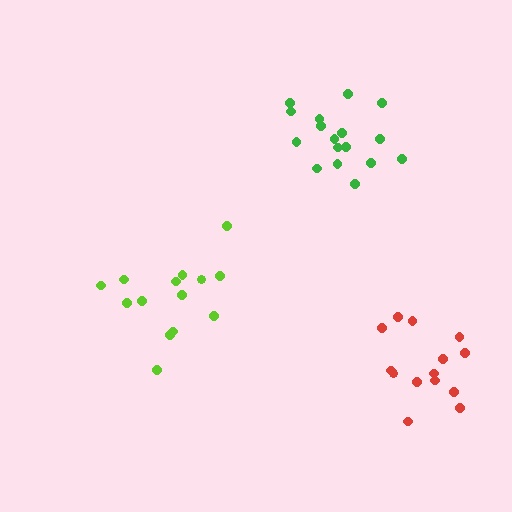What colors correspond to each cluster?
The clusters are colored: red, lime, green.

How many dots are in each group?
Group 1: 14 dots, Group 2: 14 dots, Group 3: 17 dots (45 total).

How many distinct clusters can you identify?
There are 3 distinct clusters.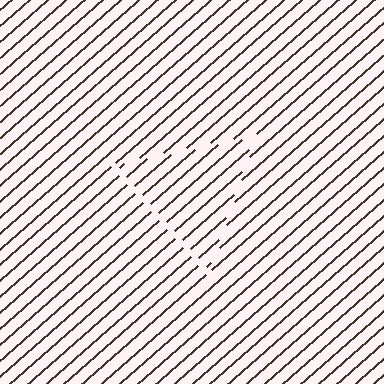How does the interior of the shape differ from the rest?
The interior of the shape contains the same grating, shifted by half a period — the contour is defined by the phase discontinuity where line-ends from the inner and outer gratings abut.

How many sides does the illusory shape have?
3 sides — the line-ends trace a triangle.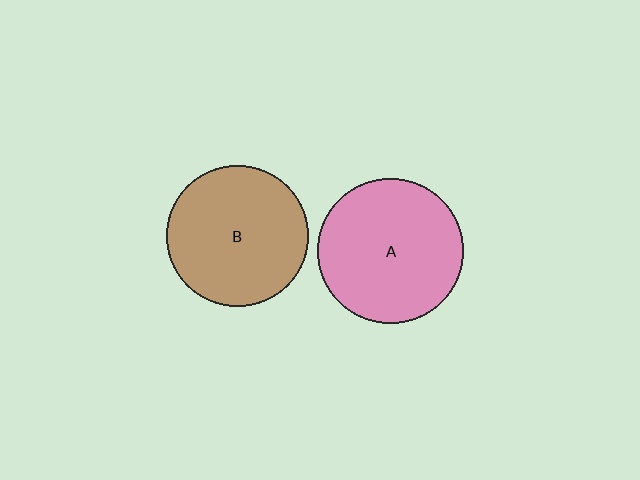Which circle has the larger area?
Circle A (pink).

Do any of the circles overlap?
No, none of the circles overlap.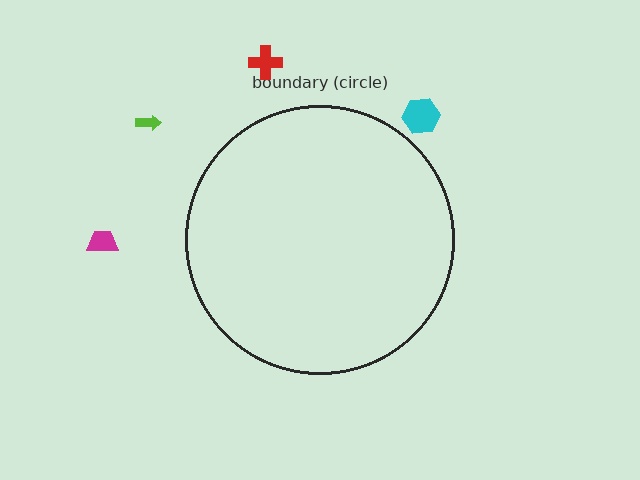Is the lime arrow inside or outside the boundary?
Outside.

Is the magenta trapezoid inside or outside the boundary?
Outside.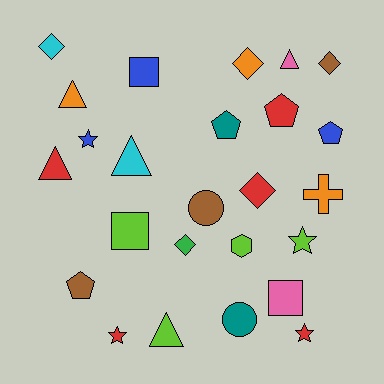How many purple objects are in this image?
There are no purple objects.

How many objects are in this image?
There are 25 objects.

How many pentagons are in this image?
There are 4 pentagons.